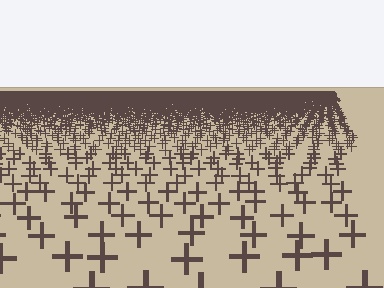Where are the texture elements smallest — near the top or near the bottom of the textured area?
Near the top.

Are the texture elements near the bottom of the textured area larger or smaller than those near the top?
Larger. Near the bottom, elements are closer to the viewer and appear at a bigger on-screen size.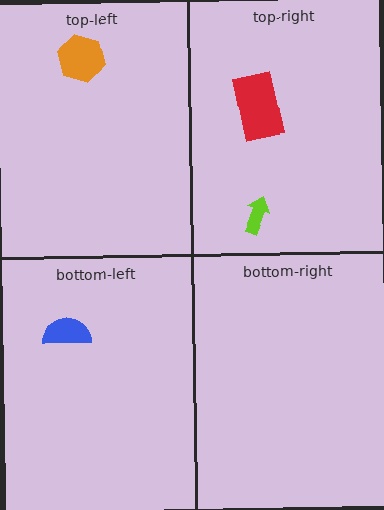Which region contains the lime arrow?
The top-right region.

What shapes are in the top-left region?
The orange hexagon.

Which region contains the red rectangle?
The top-right region.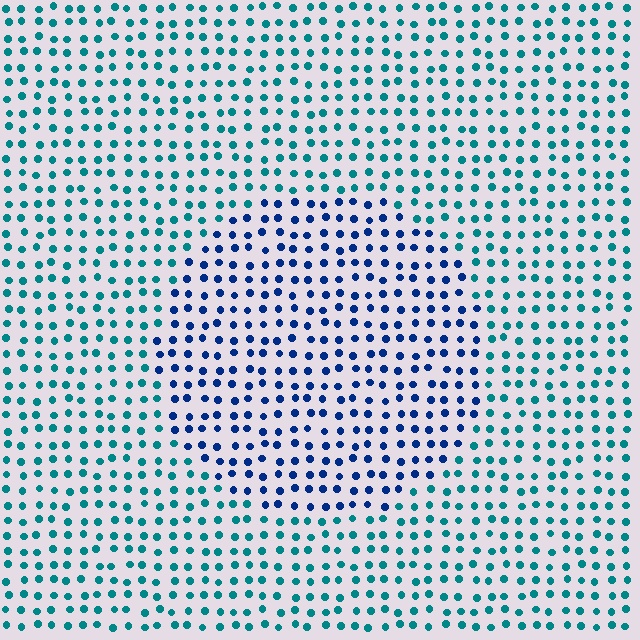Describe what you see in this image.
The image is filled with small teal elements in a uniform arrangement. A circle-shaped region is visible where the elements are tinted to a slightly different hue, forming a subtle color boundary.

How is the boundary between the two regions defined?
The boundary is defined purely by a slight shift in hue (about 41 degrees). Spacing, size, and orientation are identical on both sides.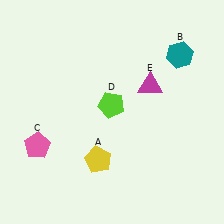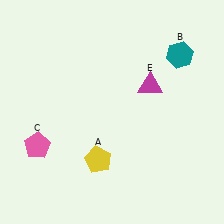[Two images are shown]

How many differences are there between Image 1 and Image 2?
There is 1 difference between the two images.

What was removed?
The lime pentagon (D) was removed in Image 2.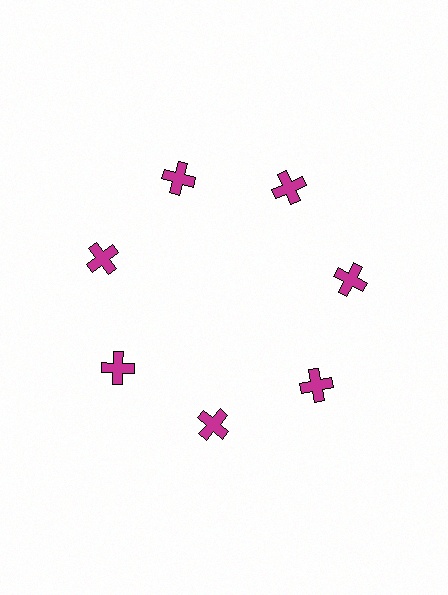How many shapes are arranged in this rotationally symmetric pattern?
There are 7 shapes, arranged in 7 groups of 1.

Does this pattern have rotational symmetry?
Yes, this pattern has 7-fold rotational symmetry. It looks the same after rotating 51 degrees around the center.